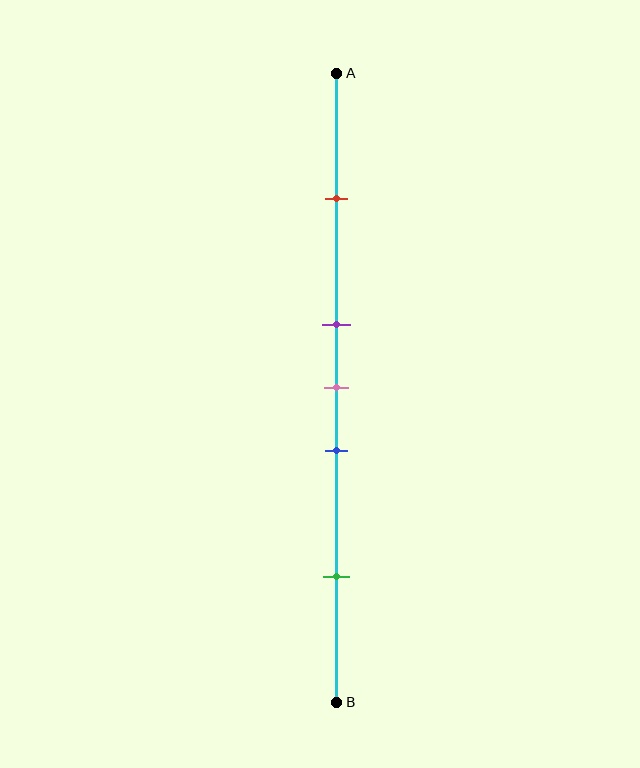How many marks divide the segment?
There are 5 marks dividing the segment.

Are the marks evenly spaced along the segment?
No, the marks are not evenly spaced.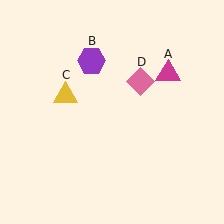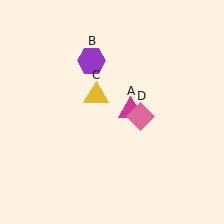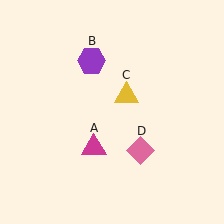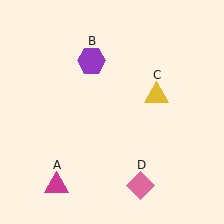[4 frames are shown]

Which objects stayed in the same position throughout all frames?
Purple hexagon (object B) remained stationary.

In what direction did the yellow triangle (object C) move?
The yellow triangle (object C) moved right.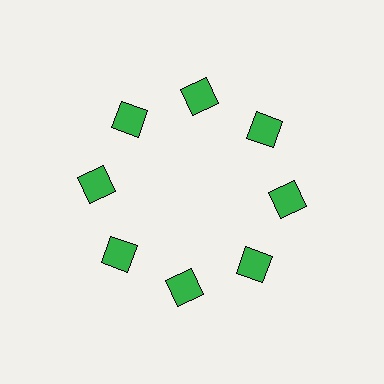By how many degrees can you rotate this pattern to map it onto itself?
The pattern maps onto itself every 45 degrees of rotation.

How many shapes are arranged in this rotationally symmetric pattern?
There are 8 shapes, arranged in 8 groups of 1.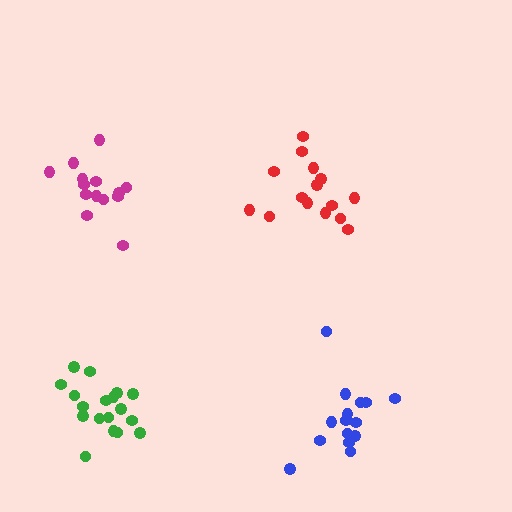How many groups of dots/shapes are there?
There are 4 groups.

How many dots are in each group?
Group 1: 15 dots, Group 2: 15 dots, Group 3: 14 dots, Group 4: 18 dots (62 total).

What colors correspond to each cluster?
The clusters are colored: red, blue, magenta, green.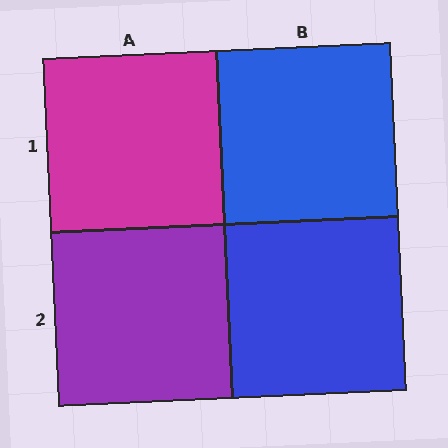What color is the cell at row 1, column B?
Blue.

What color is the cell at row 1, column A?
Magenta.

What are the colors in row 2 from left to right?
Purple, blue.